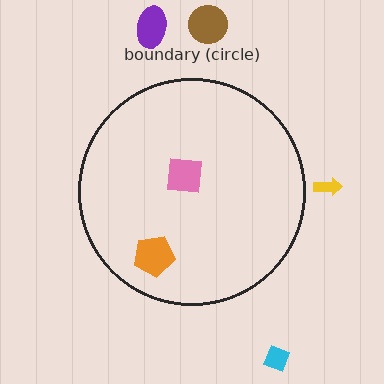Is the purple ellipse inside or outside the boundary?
Outside.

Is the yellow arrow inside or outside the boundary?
Outside.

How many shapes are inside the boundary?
2 inside, 4 outside.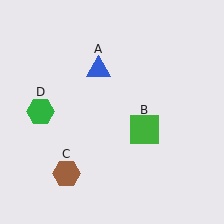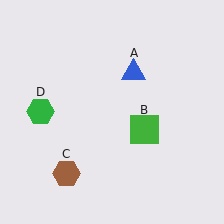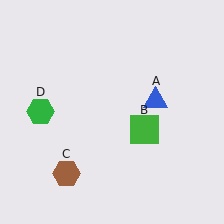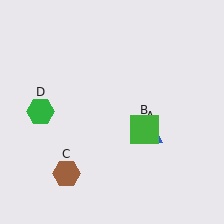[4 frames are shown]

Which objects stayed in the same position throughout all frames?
Green square (object B) and brown hexagon (object C) and green hexagon (object D) remained stationary.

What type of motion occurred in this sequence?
The blue triangle (object A) rotated clockwise around the center of the scene.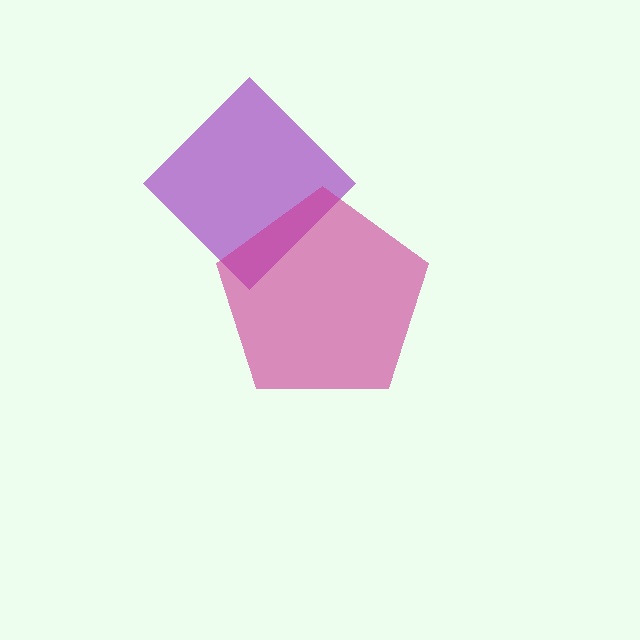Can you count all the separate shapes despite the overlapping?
Yes, there are 2 separate shapes.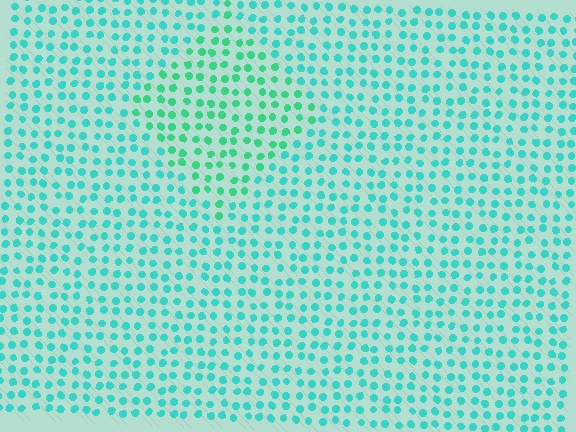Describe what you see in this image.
The image is filled with small cyan elements in a uniform arrangement. A diamond-shaped region is visible where the elements are tinted to a slightly different hue, forming a subtle color boundary.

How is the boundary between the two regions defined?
The boundary is defined purely by a slight shift in hue (about 25 degrees). Spacing, size, and orientation are identical on both sides.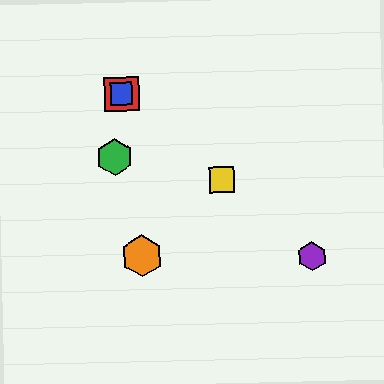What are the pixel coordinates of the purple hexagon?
The purple hexagon is at (312, 257).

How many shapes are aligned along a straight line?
4 shapes (the red square, the blue square, the yellow square, the purple hexagon) are aligned along a straight line.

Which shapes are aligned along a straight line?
The red square, the blue square, the yellow square, the purple hexagon are aligned along a straight line.